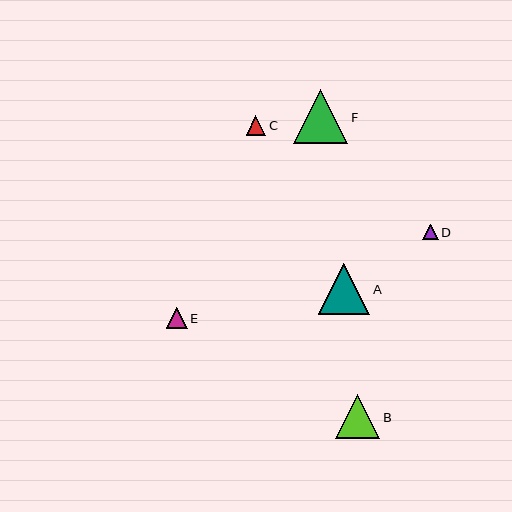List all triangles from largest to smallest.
From largest to smallest: F, A, B, E, C, D.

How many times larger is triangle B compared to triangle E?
Triangle B is approximately 2.2 times the size of triangle E.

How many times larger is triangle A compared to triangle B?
Triangle A is approximately 1.2 times the size of triangle B.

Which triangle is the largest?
Triangle F is the largest with a size of approximately 54 pixels.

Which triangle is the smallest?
Triangle D is the smallest with a size of approximately 16 pixels.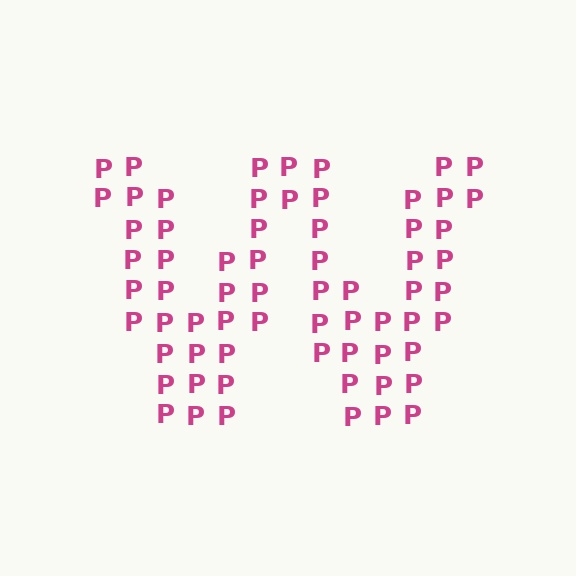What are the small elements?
The small elements are letter P's.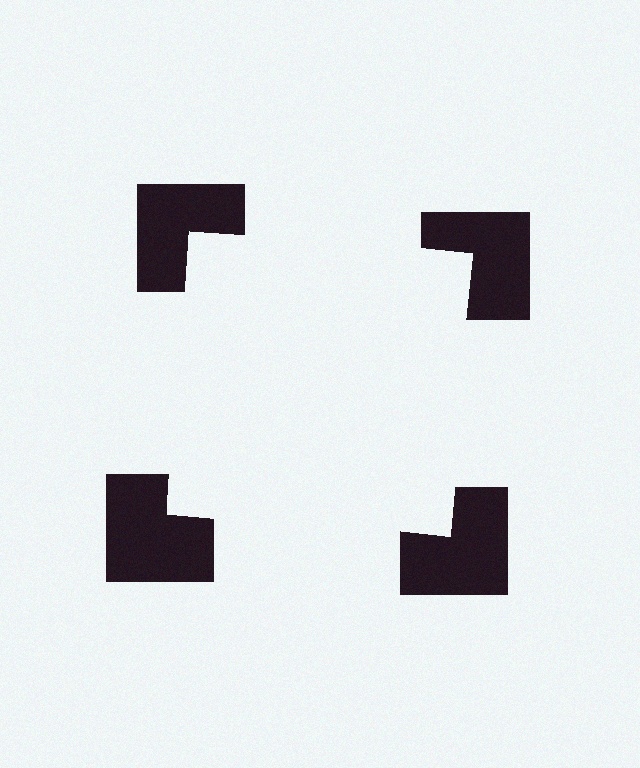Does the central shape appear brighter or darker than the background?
It typically appears slightly brighter than the background, even though no actual brightness change is drawn.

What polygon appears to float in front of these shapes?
An illusory square — its edges are inferred from the aligned wedge cuts in the notched squares, not physically drawn.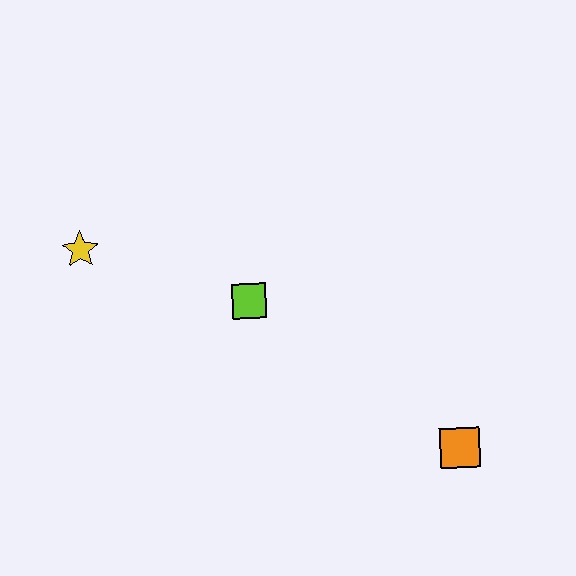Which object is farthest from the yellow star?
The orange square is farthest from the yellow star.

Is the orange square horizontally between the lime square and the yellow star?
No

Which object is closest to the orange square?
The lime square is closest to the orange square.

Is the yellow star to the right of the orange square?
No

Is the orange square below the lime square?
Yes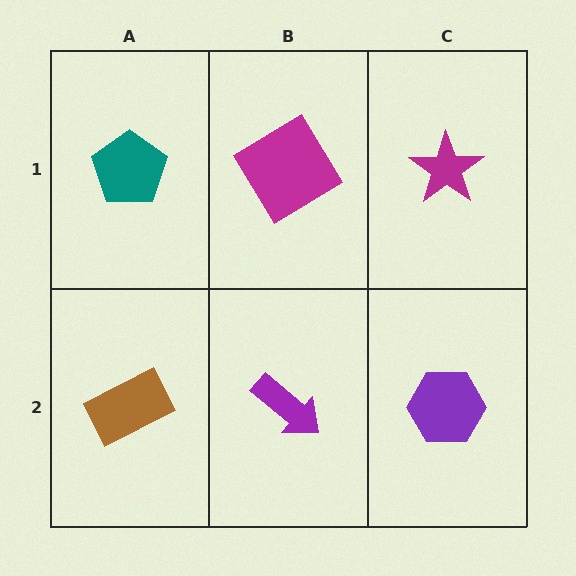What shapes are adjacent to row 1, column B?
A purple arrow (row 2, column B), a teal pentagon (row 1, column A), a magenta star (row 1, column C).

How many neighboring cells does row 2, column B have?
3.